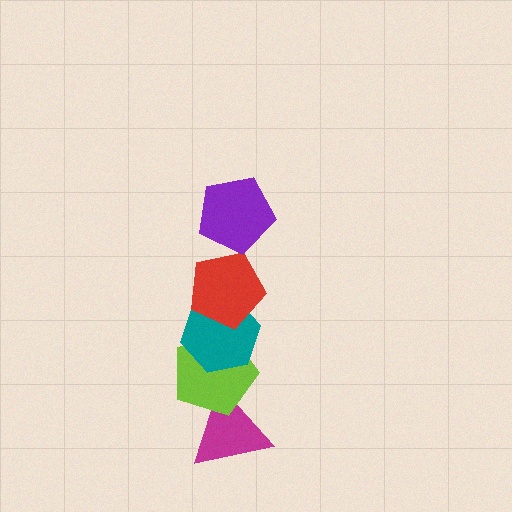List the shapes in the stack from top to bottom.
From top to bottom: the purple pentagon, the red pentagon, the teal hexagon, the lime pentagon, the magenta triangle.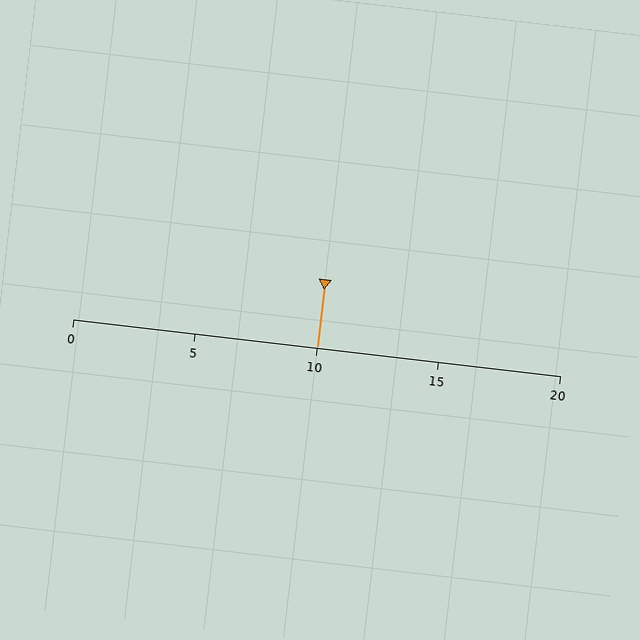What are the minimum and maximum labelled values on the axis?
The axis runs from 0 to 20.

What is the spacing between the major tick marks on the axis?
The major ticks are spaced 5 apart.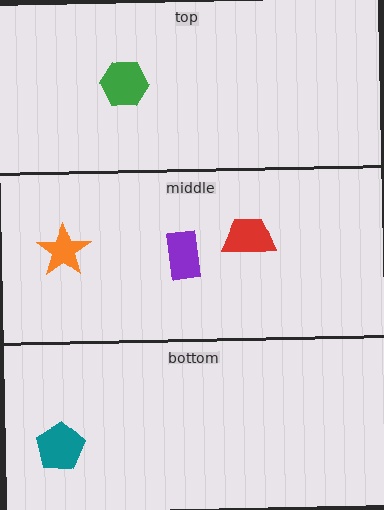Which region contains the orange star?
The middle region.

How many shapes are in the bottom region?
1.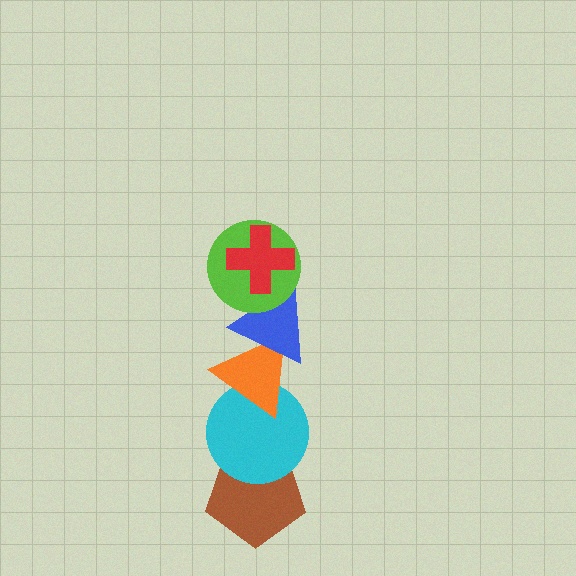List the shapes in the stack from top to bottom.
From top to bottom: the red cross, the lime circle, the blue triangle, the orange triangle, the cyan circle, the brown pentagon.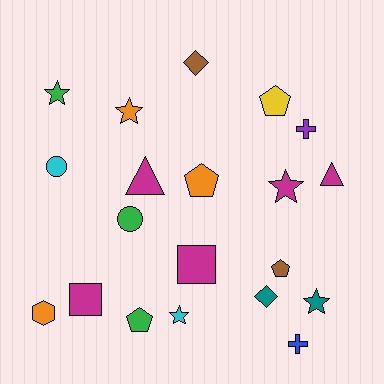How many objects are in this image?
There are 20 objects.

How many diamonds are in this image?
There are 2 diamonds.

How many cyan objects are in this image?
There are 2 cyan objects.